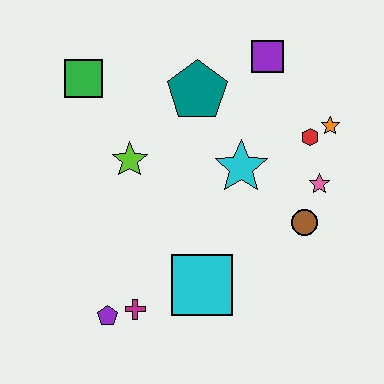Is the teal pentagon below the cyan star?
No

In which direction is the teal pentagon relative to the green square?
The teal pentagon is to the right of the green square.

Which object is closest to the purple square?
The teal pentagon is closest to the purple square.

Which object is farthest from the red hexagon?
The purple pentagon is farthest from the red hexagon.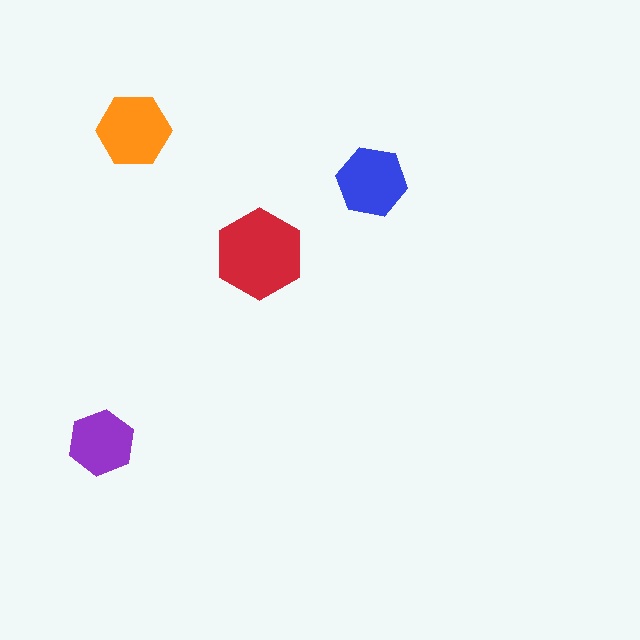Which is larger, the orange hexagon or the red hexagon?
The red one.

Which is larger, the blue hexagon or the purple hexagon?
The blue one.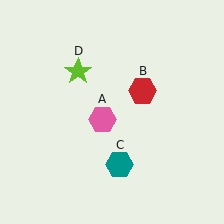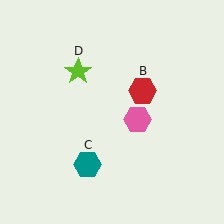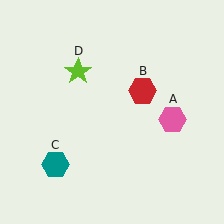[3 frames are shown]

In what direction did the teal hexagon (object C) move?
The teal hexagon (object C) moved left.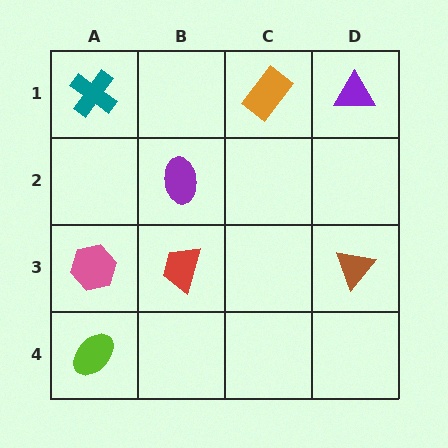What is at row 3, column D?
A brown triangle.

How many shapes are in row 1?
3 shapes.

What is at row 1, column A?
A teal cross.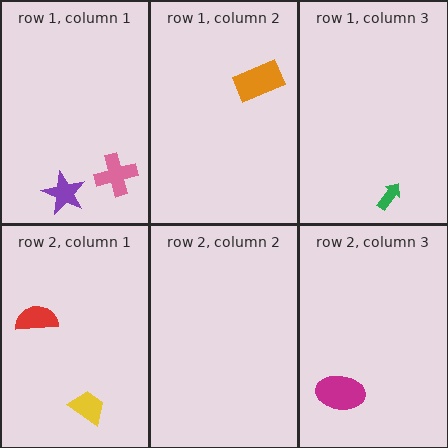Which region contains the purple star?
The row 1, column 1 region.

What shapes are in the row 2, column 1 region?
The red semicircle, the yellow trapezoid.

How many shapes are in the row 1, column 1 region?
2.